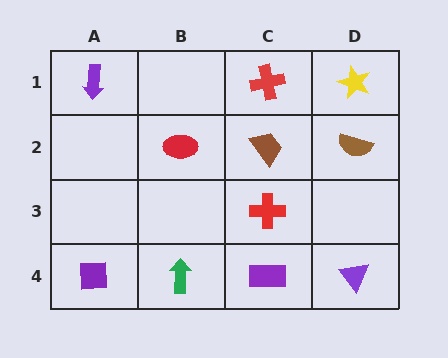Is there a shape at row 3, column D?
No, that cell is empty.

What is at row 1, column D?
A yellow star.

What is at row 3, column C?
A red cross.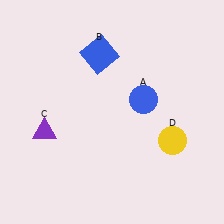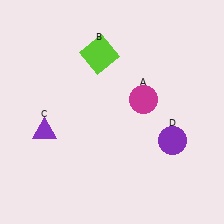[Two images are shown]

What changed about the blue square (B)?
In Image 1, B is blue. In Image 2, it changed to lime.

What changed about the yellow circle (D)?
In Image 1, D is yellow. In Image 2, it changed to purple.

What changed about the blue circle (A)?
In Image 1, A is blue. In Image 2, it changed to magenta.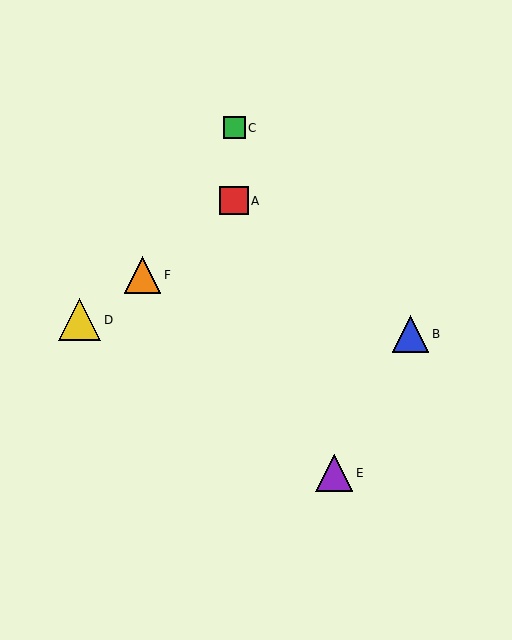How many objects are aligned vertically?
2 objects (A, C) are aligned vertically.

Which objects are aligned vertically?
Objects A, C are aligned vertically.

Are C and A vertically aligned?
Yes, both are at x≈234.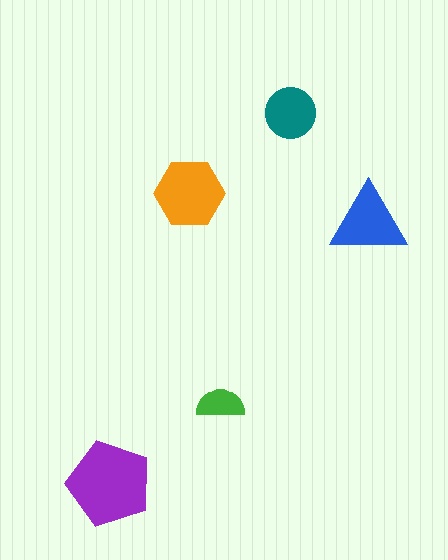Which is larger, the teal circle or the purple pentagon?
The purple pentagon.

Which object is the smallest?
The green semicircle.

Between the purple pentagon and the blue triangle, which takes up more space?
The purple pentagon.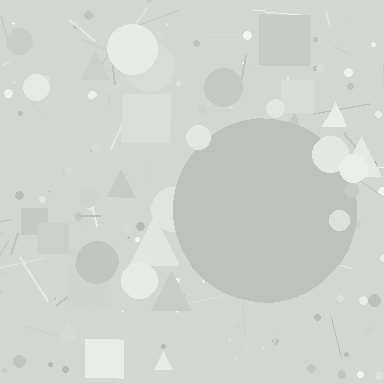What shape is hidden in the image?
A circle is hidden in the image.